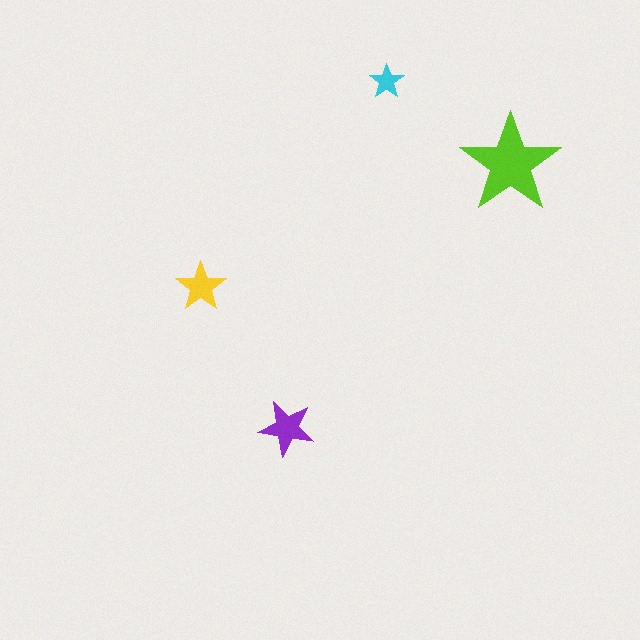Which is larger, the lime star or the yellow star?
The lime one.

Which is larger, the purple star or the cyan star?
The purple one.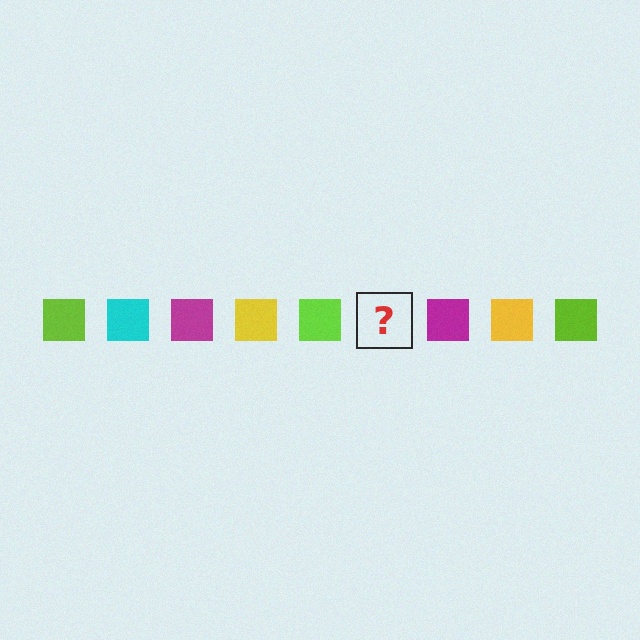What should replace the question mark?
The question mark should be replaced with a cyan square.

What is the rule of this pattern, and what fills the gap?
The rule is that the pattern cycles through lime, cyan, magenta, yellow squares. The gap should be filled with a cyan square.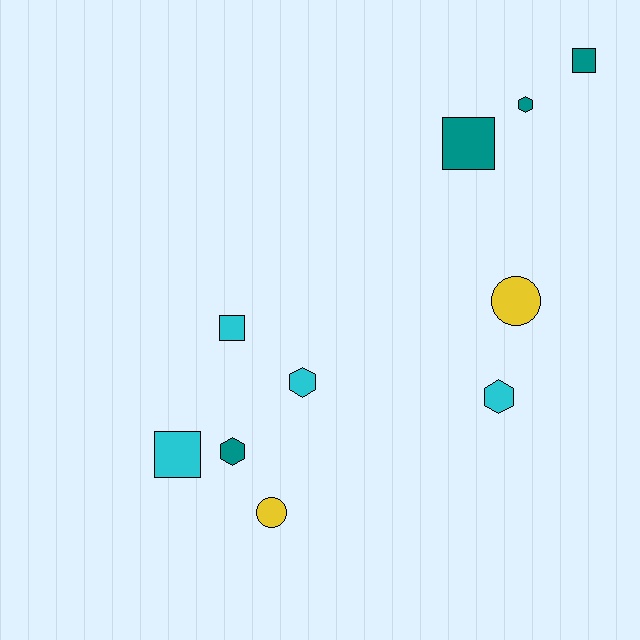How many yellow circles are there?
There are 2 yellow circles.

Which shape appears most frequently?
Square, with 4 objects.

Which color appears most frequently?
Cyan, with 4 objects.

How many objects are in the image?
There are 10 objects.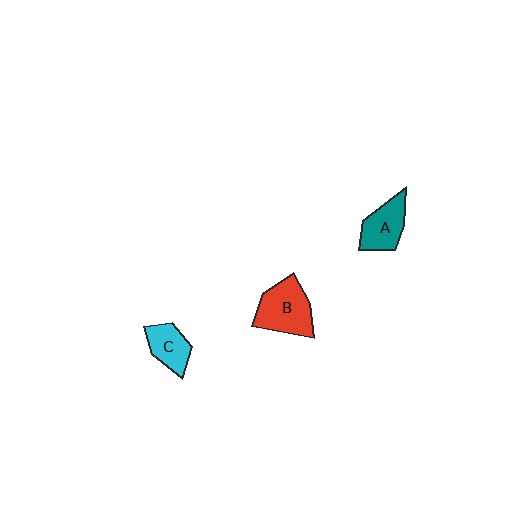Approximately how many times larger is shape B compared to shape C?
Approximately 1.6 times.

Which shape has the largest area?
Shape B (red).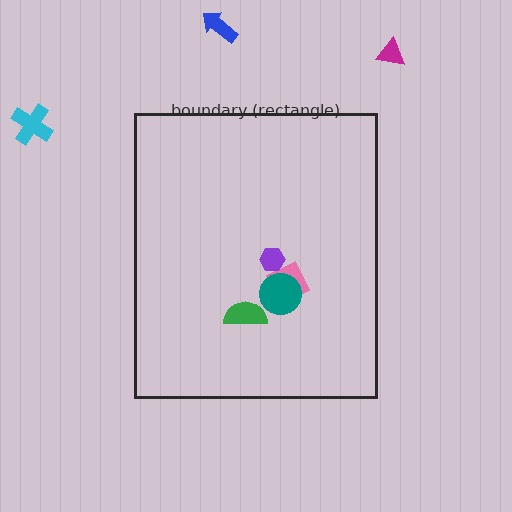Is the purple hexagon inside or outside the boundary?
Inside.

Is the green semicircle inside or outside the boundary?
Inside.